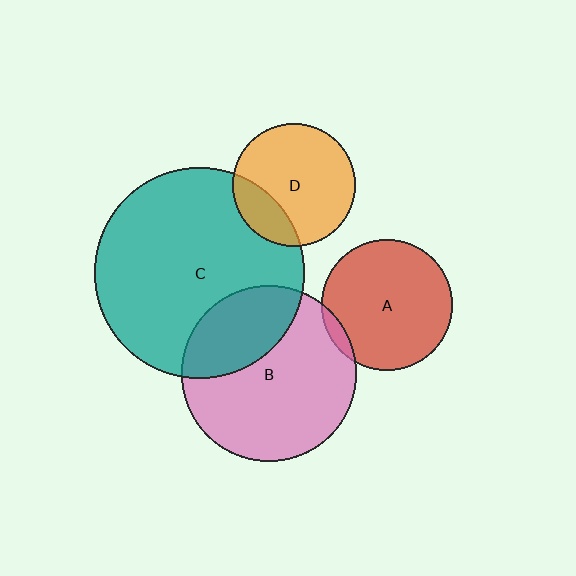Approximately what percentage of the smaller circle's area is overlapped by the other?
Approximately 20%.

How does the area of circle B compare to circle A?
Approximately 1.8 times.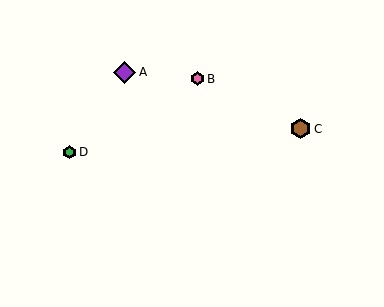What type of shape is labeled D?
Shape D is a green hexagon.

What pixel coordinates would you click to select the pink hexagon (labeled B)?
Click at (197, 79) to select the pink hexagon B.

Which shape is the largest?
The purple diamond (labeled A) is the largest.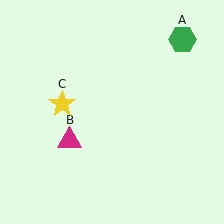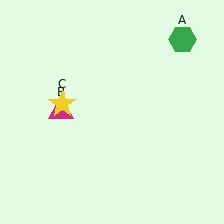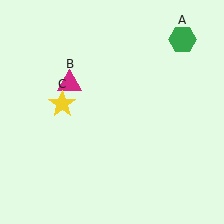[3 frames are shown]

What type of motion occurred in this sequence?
The magenta triangle (object B) rotated clockwise around the center of the scene.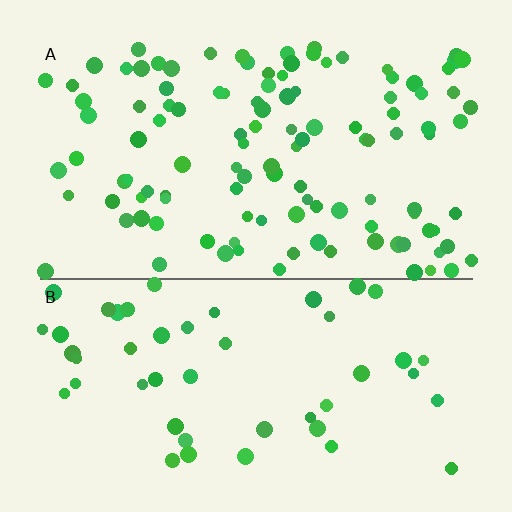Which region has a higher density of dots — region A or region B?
A (the top).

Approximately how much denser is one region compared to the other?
Approximately 2.3× — region A over region B.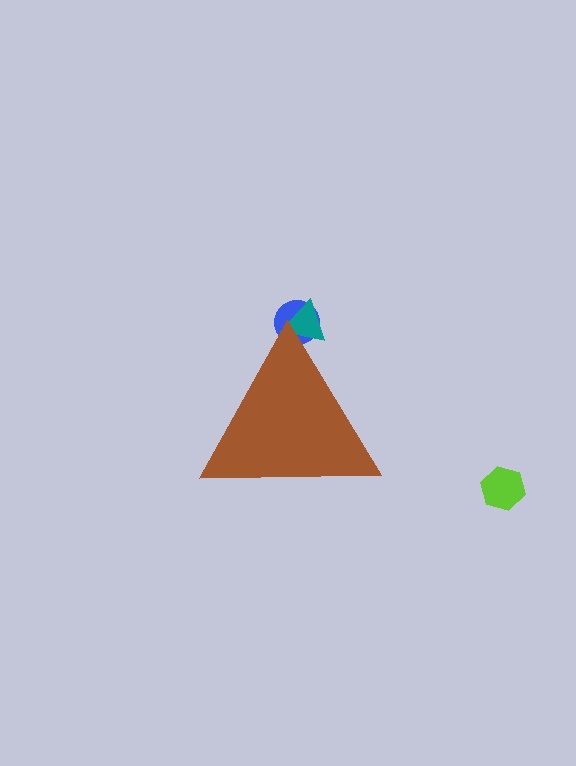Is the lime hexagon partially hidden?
No, the lime hexagon is fully visible.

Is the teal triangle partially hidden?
Yes, the teal triangle is partially hidden behind the brown triangle.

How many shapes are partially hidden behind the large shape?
2 shapes are partially hidden.